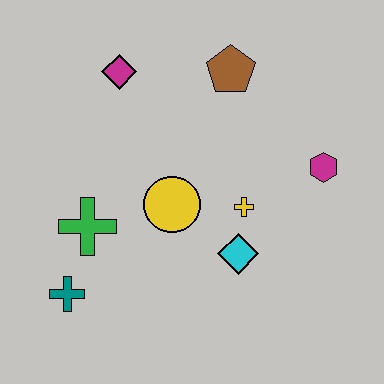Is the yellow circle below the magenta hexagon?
Yes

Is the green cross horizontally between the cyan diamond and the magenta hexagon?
No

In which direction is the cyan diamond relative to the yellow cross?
The cyan diamond is below the yellow cross.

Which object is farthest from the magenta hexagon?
The teal cross is farthest from the magenta hexagon.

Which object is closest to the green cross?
The teal cross is closest to the green cross.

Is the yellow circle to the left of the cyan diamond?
Yes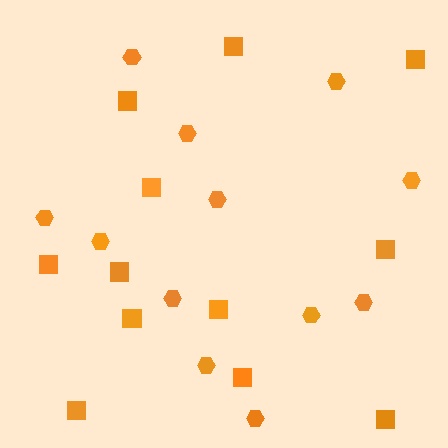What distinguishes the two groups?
There are 2 groups: one group of hexagons (12) and one group of squares (12).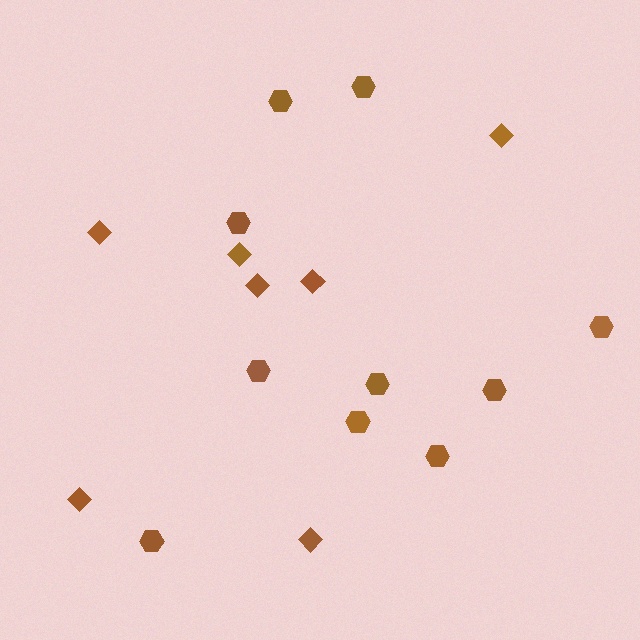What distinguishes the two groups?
There are 2 groups: one group of hexagons (10) and one group of diamonds (7).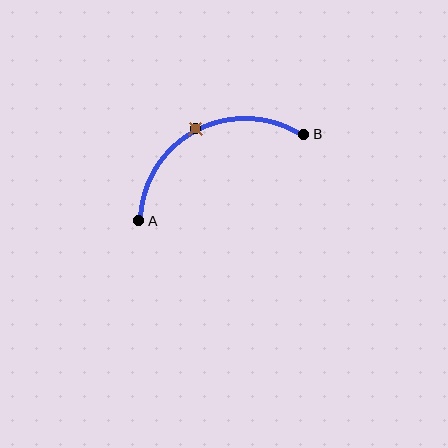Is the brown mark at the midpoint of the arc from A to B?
Yes. The brown mark lies on the arc at equal arc-length from both A and B — it is the arc midpoint.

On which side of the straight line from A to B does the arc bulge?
The arc bulges above the straight line connecting A and B.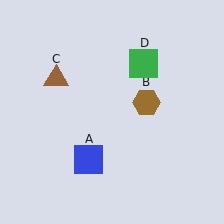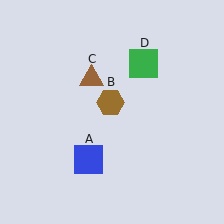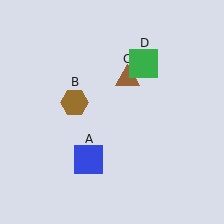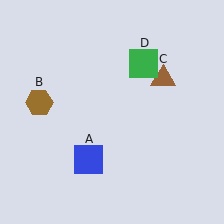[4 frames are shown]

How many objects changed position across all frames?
2 objects changed position: brown hexagon (object B), brown triangle (object C).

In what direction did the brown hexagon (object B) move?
The brown hexagon (object B) moved left.